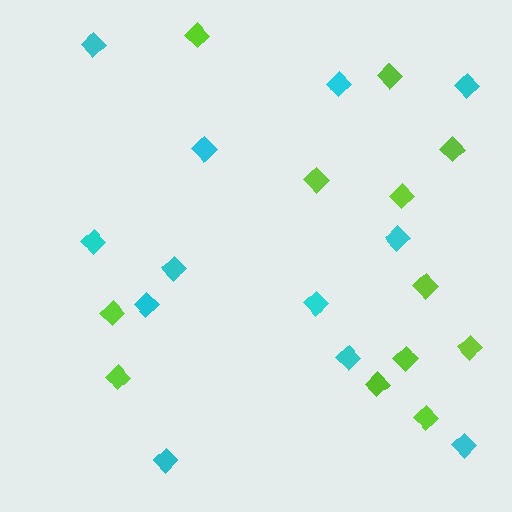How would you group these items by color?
There are 2 groups: one group of cyan diamonds (12) and one group of lime diamonds (12).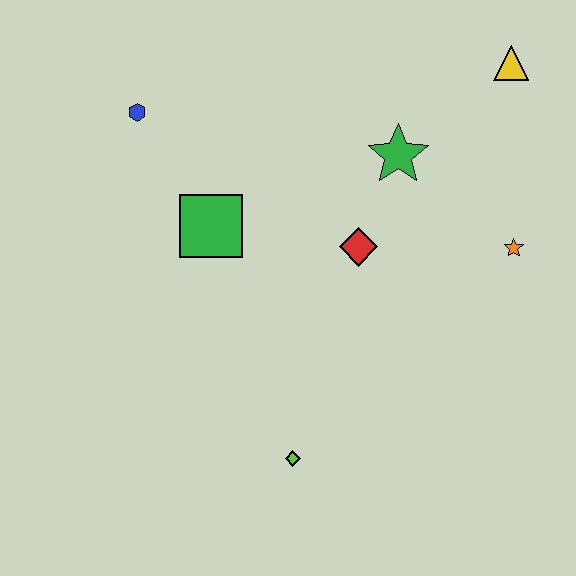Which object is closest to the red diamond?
The green star is closest to the red diamond.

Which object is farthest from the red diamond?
The blue hexagon is farthest from the red diamond.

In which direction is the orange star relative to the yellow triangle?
The orange star is below the yellow triangle.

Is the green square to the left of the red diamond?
Yes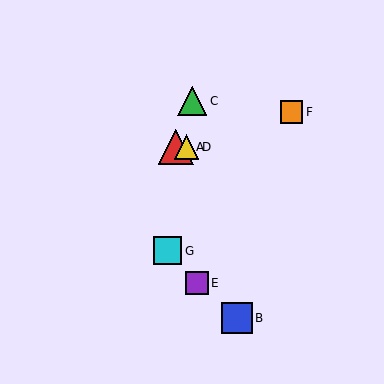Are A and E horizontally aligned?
No, A is at y≈147 and E is at y≈283.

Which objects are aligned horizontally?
Objects A, D are aligned horizontally.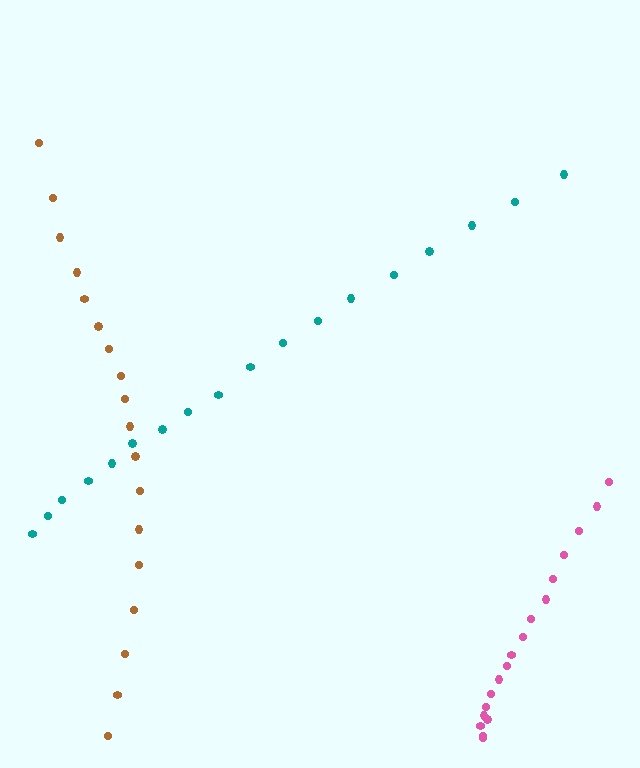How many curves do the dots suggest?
There are 3 distinct paths.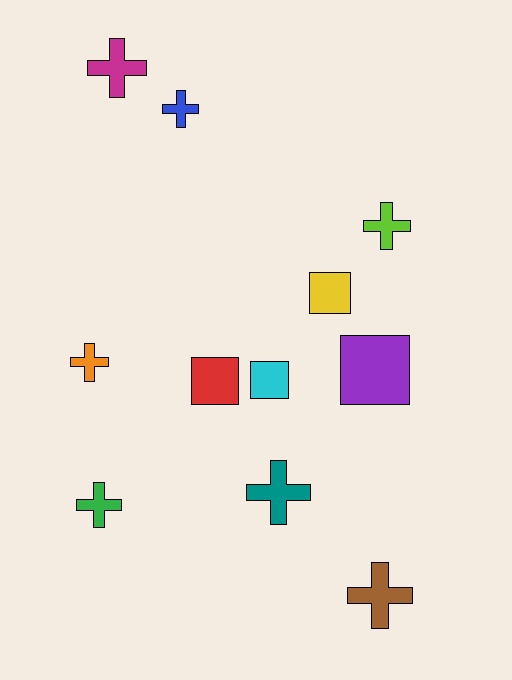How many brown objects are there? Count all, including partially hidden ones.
There is 1 brown object.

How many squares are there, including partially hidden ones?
There are 4 squares.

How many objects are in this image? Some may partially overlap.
There are 11 objects.